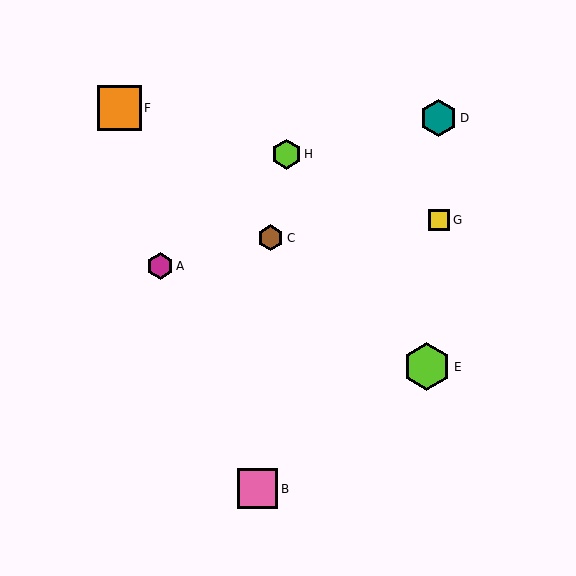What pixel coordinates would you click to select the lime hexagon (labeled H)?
Click at (286, 154) to select the lime hexagon H.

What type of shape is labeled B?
Shape B is a pink square.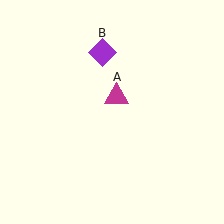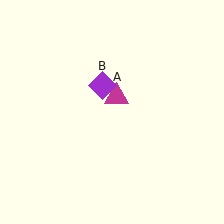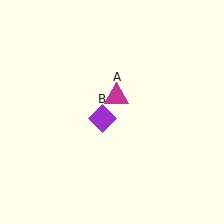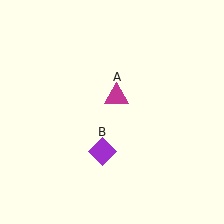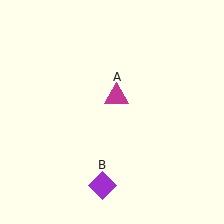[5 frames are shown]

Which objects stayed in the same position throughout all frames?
Magenta triangle (object A) remained stationary.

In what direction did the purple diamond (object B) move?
The purple diamond (object B) moved down.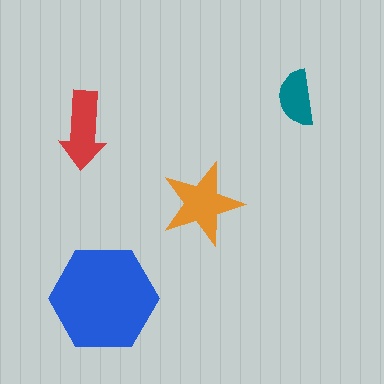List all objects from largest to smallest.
The blue hexagon, the orange star, the red arrow, the teal semicircle.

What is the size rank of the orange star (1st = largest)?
2nd.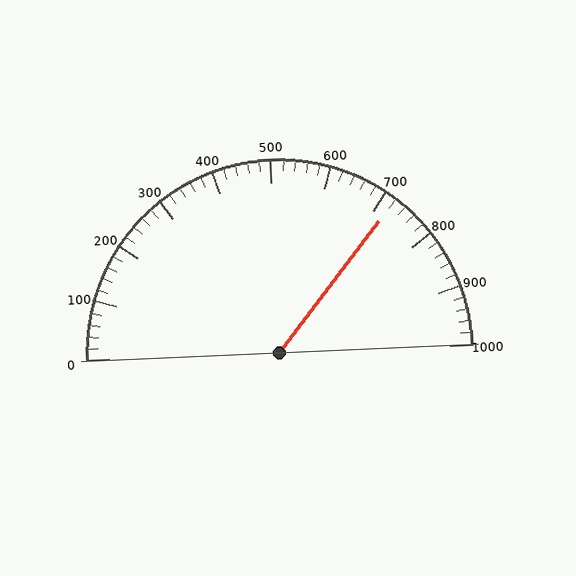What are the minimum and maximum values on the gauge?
The gauge ranges from 0 to 1000.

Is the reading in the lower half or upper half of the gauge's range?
The reading is in the upper half of the range (0 to 1000).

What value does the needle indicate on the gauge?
The needle indicates approximately 720.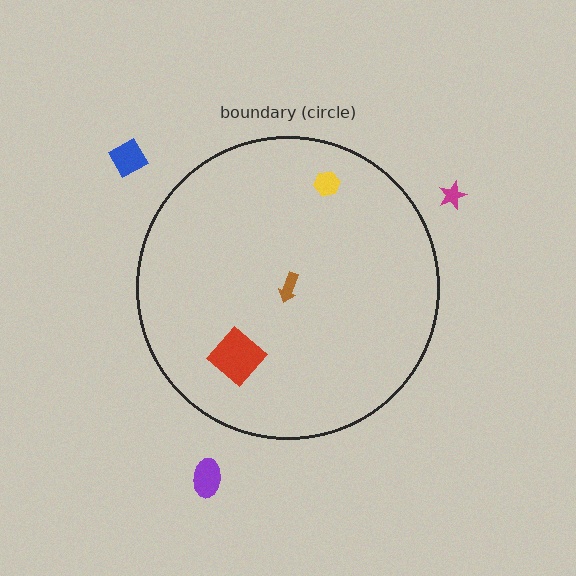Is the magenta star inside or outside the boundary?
Outside.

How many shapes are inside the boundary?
3 inside, 3 outside.